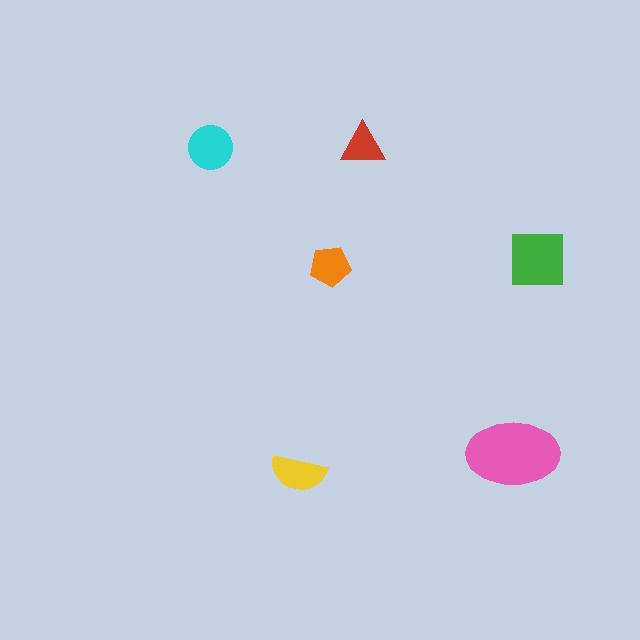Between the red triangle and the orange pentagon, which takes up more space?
The orange pentagon.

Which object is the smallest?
The red triangle.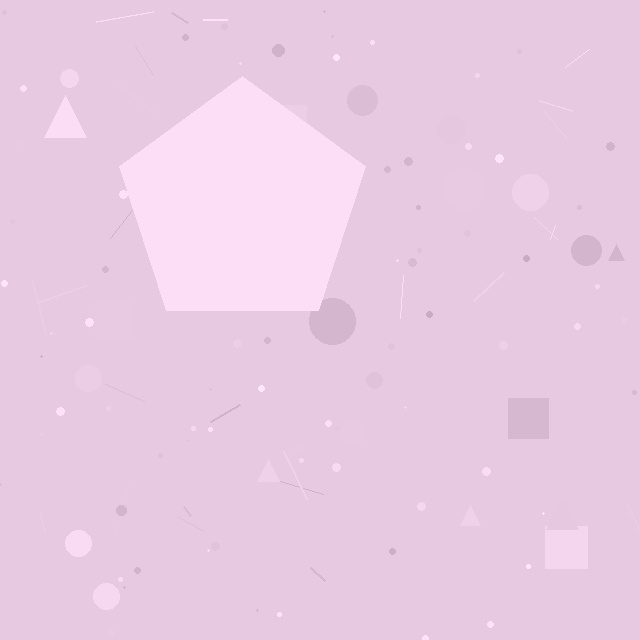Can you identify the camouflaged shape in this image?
The camouflaged shape is a pentagon.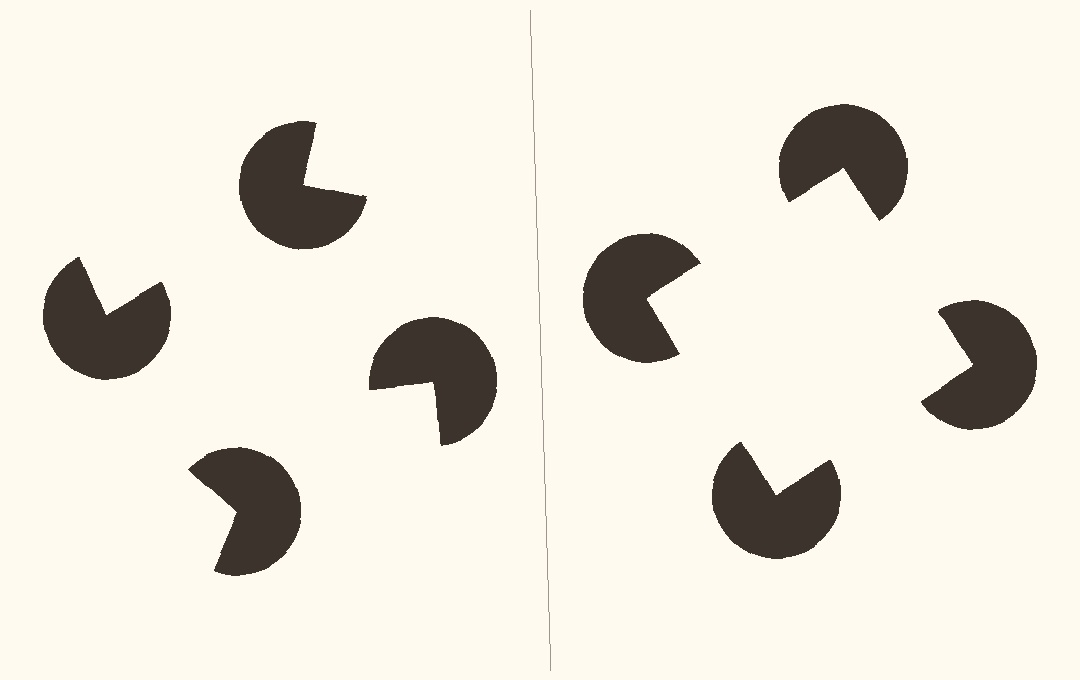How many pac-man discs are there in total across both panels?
8 — 4 on each side.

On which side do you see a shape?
An illusory square appears on the right side. On the left side the wedge cuts are rotated, so no coherent shape forms.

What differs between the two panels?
The pac-man discs are positioned identically on both sides; only the wedge orientations differ. On the right they align to a square; on the left they are misaligned.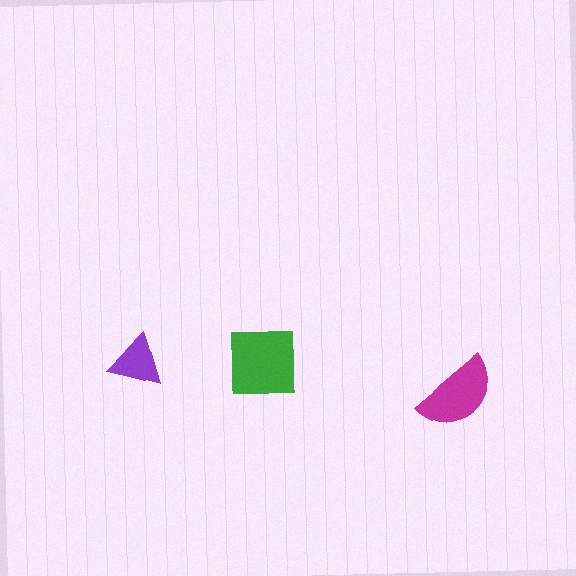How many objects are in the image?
There are 3 objects in the image.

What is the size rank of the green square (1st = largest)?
1st.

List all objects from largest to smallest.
The green square, the magenta semicircle, the purple triangle.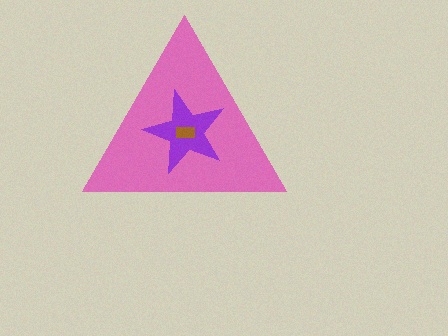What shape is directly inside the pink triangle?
The purple star.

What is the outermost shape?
The pink triangle.